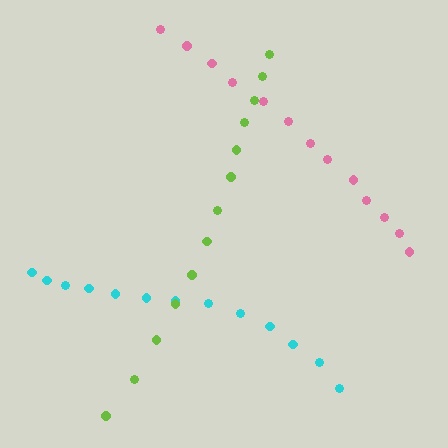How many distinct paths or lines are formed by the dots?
There are 3 distinct paths.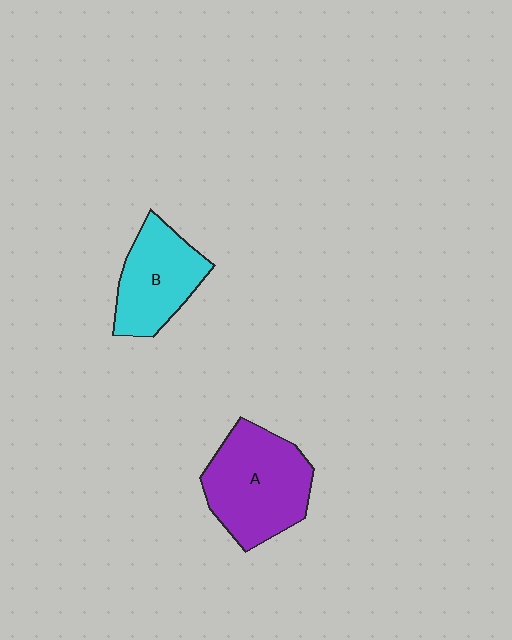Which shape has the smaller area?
Shape B (cyan).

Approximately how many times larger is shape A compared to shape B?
Approximately 1.3 times.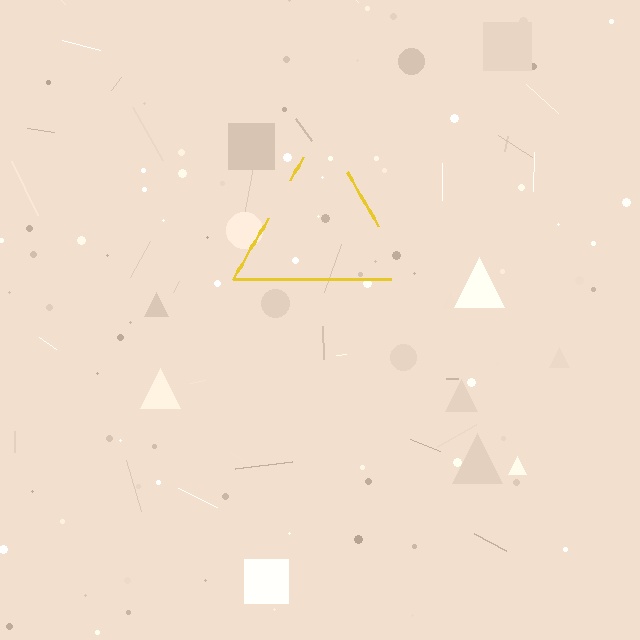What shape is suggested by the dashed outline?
The dashed outline suggests a triangle.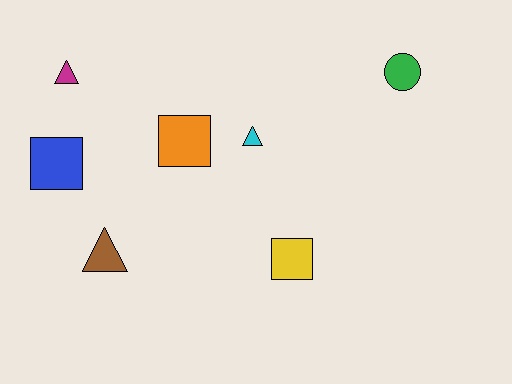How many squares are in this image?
There are 3 squares.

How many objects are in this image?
There are 7 objects.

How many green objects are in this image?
There is 1 green object.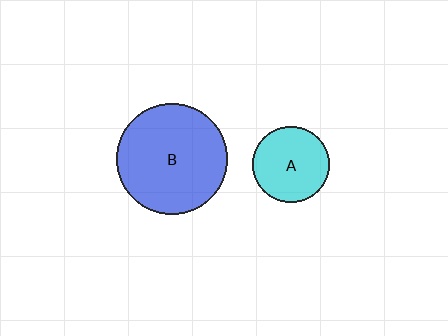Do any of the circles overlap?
No, none of the circles overlap.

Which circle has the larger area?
Circle B (blue).